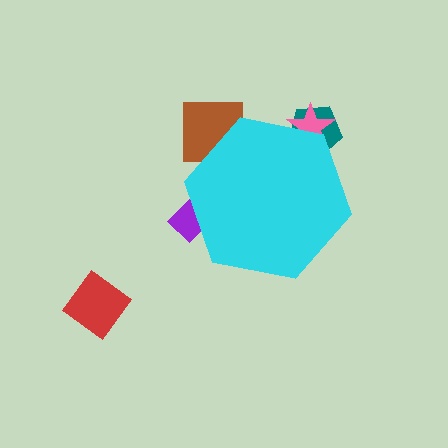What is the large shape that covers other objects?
A cyan hexagon.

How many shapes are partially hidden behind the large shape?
4 shapes are partially hidden.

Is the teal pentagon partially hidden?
Yes, the teal pentagon is partially hidden behind the cyan hexagon.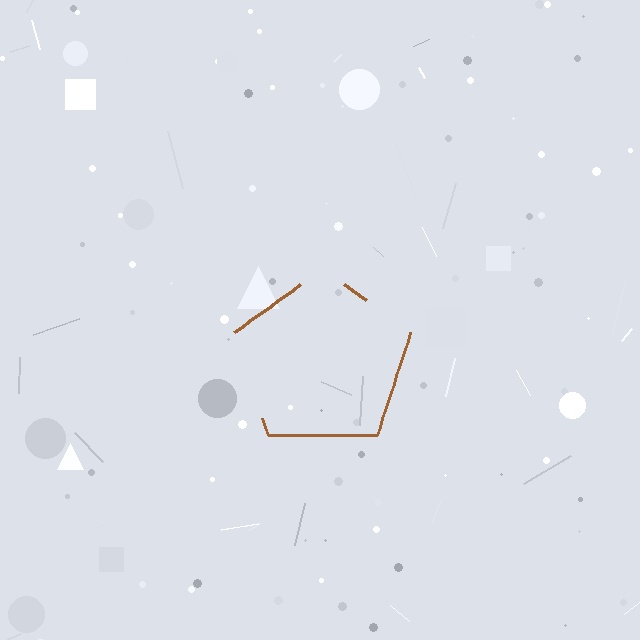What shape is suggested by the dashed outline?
The dashed outline suggests a pentagon.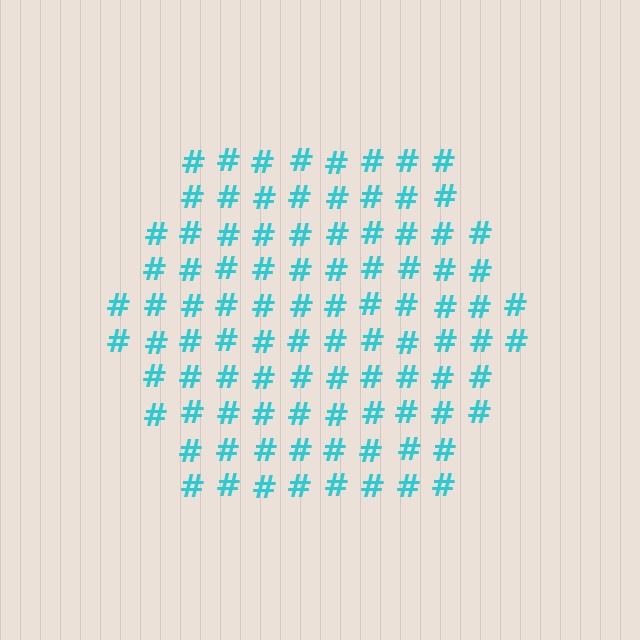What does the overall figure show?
The overall figure shows a hexagon.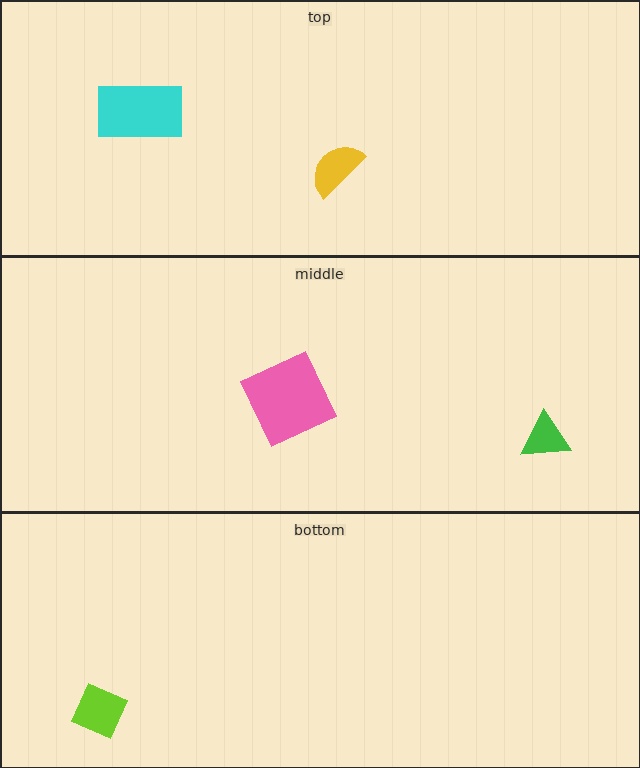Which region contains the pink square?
The middle region.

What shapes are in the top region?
The yellow semicircle, the cyan rectangle.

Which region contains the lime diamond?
The bottom region.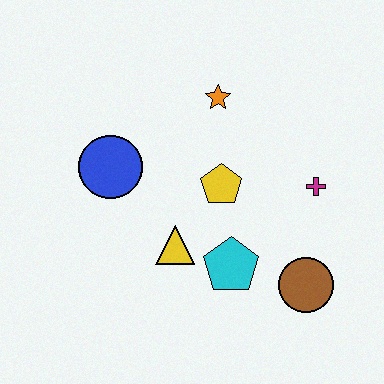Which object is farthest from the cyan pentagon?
The orange star is farthest from the cyan pentagon.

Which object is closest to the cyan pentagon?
The yellow triangle is closest to the cyan pentagon.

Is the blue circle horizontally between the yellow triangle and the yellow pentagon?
No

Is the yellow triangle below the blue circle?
Yes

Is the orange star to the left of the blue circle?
No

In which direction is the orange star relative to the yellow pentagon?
The orange star is above the yellow pentagon.